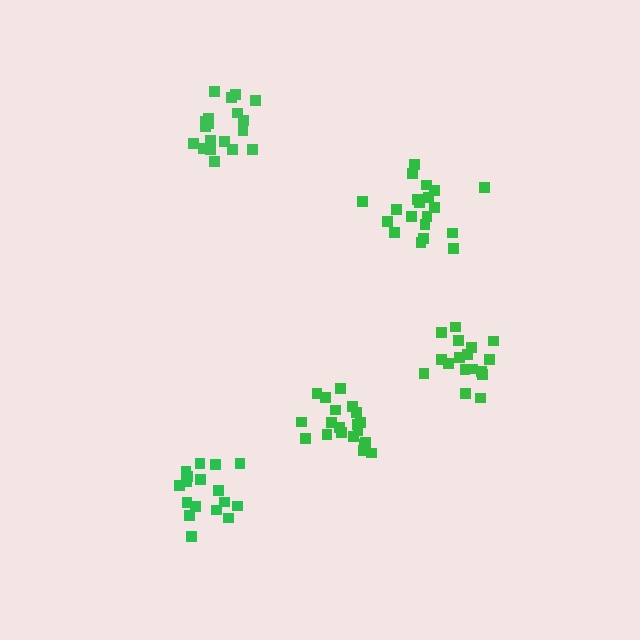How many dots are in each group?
Group 1: 20 dots, Group 2: 17 dots, Group 3: 17 dots, Group 4: 19 dots, Group 5: 20 dots (93 total).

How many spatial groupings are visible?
There are 5 spatial groupings.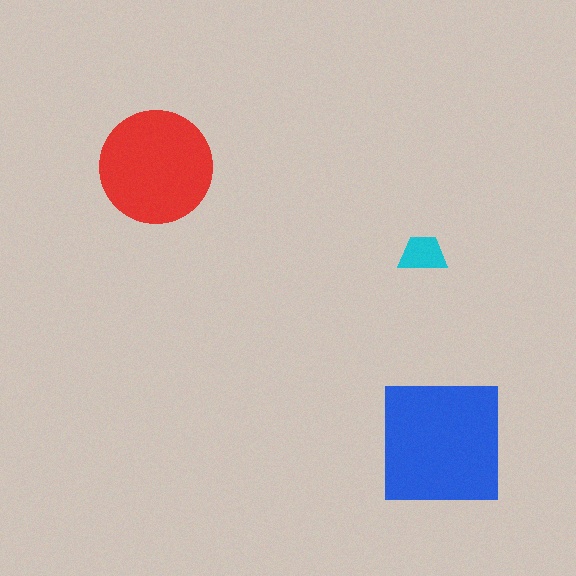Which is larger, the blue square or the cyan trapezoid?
The blue square.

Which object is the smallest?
The cyan trapezoid.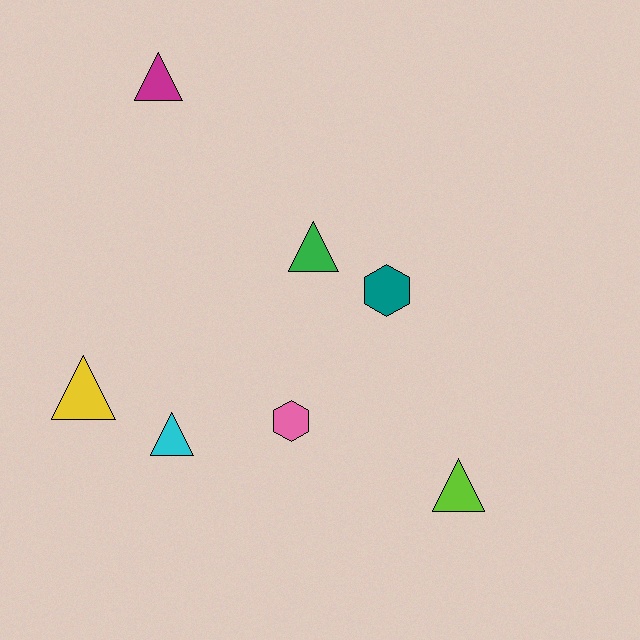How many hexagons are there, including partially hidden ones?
There are 2 hexagons.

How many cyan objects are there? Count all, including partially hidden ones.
There is 1 cyan object.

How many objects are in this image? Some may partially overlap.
There are 7 objects.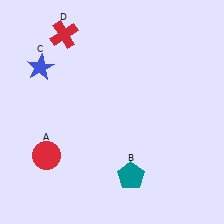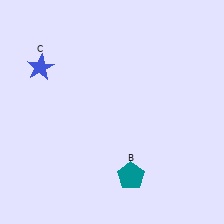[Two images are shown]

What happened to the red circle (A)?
The red circle (A) was removed in Image 2. It was in the bottom-left area of Image 1.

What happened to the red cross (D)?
The red cross (D) was removed in Image 2. It was in the top-left area of Image 1.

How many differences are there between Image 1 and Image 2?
There are 2 differences between the two images.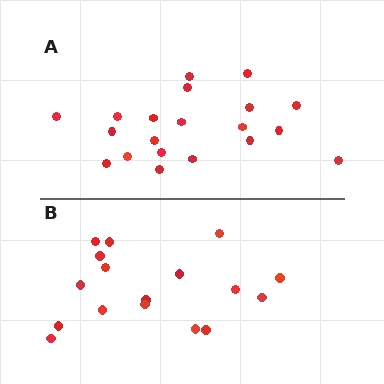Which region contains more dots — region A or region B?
Region A (the top region) has more dots.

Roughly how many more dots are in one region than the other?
Region A has just a few more — roughly 2 or 3 more dots than region B.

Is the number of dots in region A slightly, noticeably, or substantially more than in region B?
Region A has only slightly more — the two regions are fairly close. The ratio is roughly 1.2 to 1.